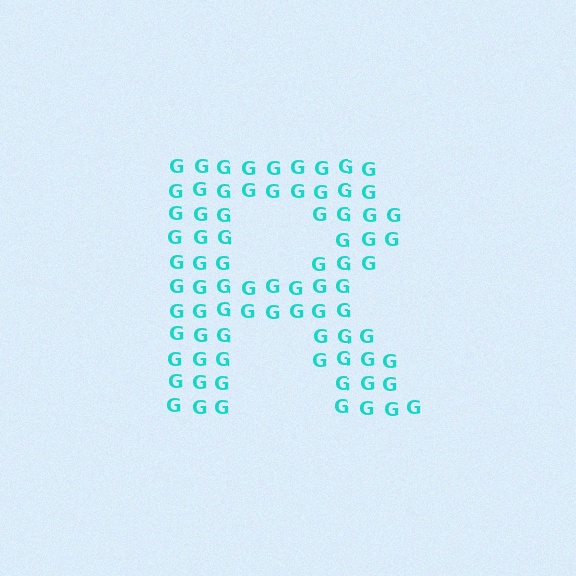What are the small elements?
The small elements are letter G's.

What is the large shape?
The large shape is the letter R.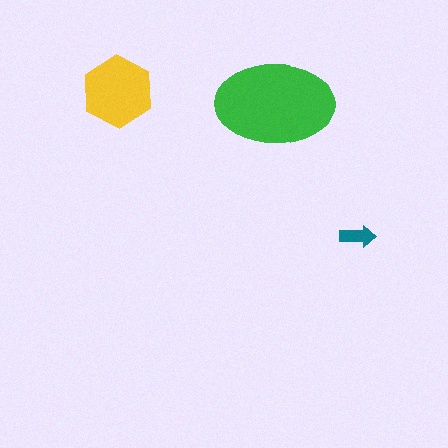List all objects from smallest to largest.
The teal arrow, the yellow hexagon, the green ellipse.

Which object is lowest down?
The teal arrow is bottommost.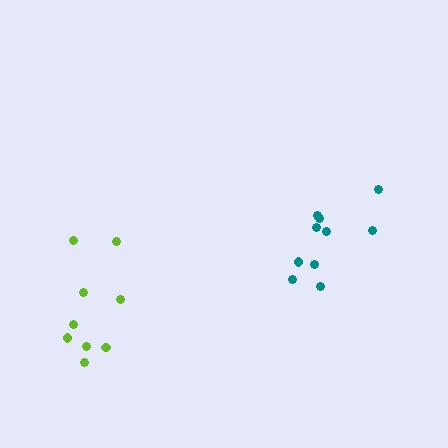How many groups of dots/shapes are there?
There are 2 groups.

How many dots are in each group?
Group 1: 10 dots, Group 2: 9 dots (19 total).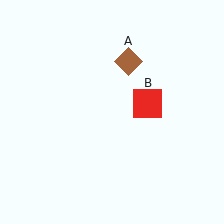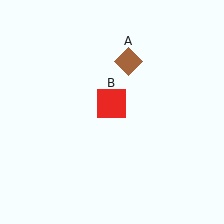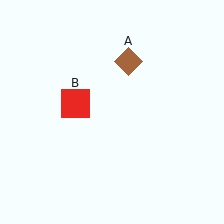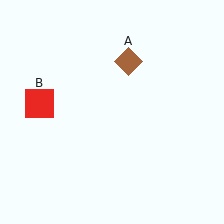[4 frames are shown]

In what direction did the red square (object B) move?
The red square (object B) moved left.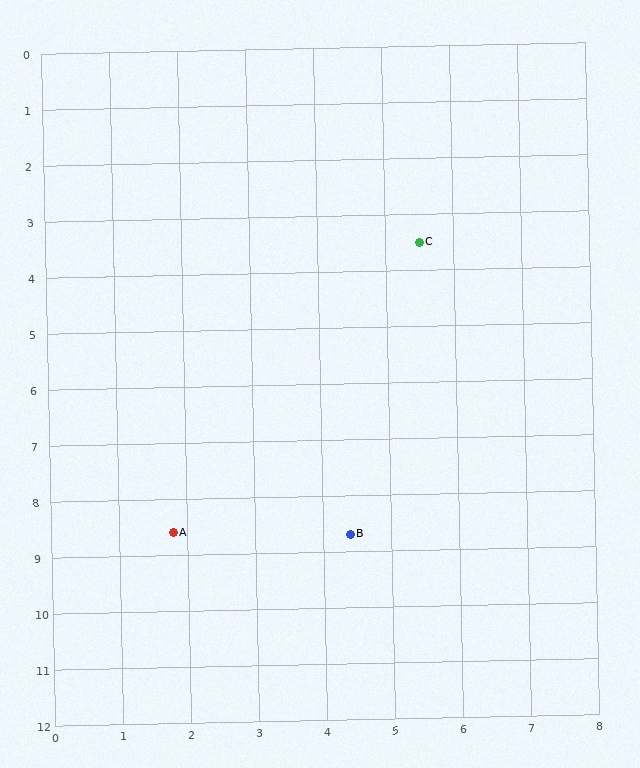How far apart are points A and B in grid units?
Points A and B are about 2.6 grid units apart.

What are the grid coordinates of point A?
Point A is at approximately (1.8, 8.6).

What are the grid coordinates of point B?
Point B is at approximately (4.4, 8.7).